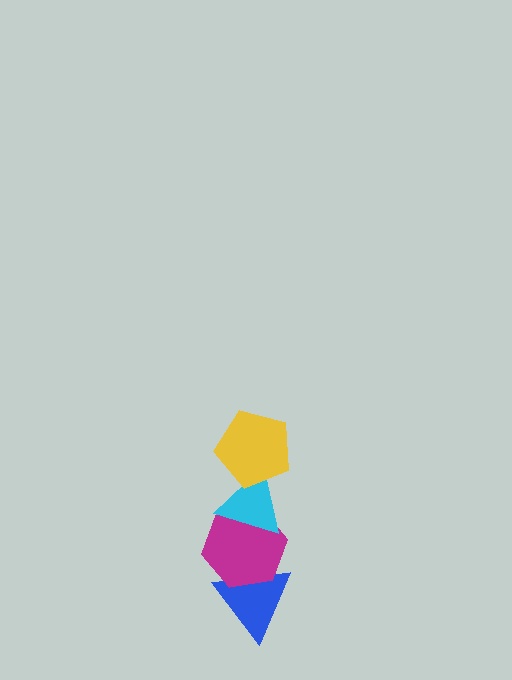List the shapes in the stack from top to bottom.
From top to bottom: the yellow pentagon, the cyan triangle, the magenta hexagon, the blue triangle.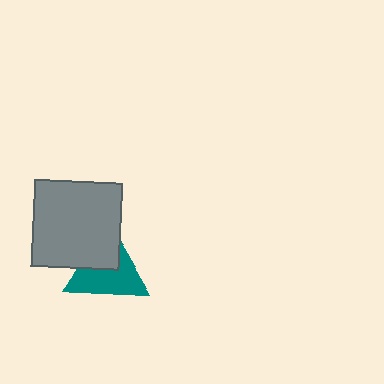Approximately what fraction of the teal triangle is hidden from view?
Roughly 39% of the teal triangle is hidden behind the gray square.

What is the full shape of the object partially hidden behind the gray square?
The partially hidden object is a teal triangle.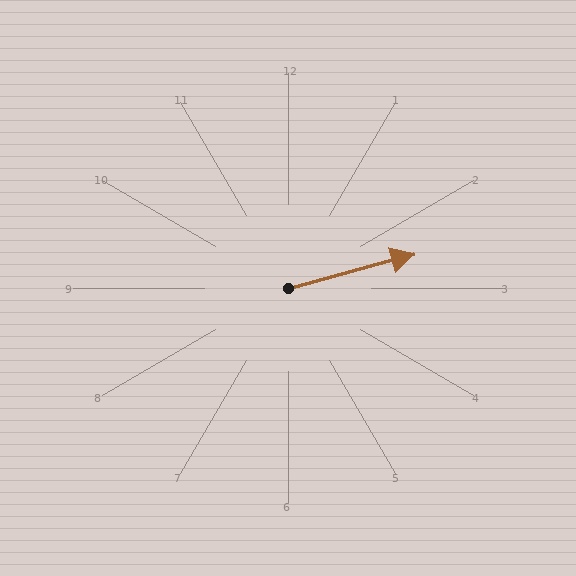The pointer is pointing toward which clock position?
Roughly 2 o'clock.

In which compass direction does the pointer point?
East.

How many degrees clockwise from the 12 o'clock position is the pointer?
Approximately 75 degrees.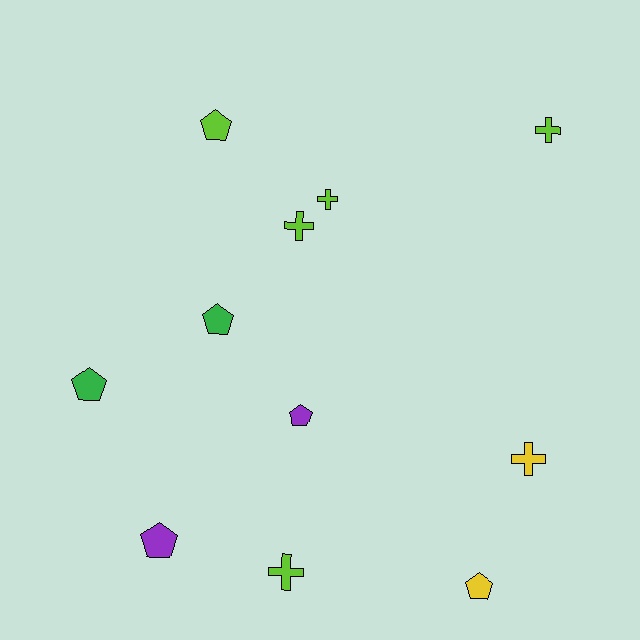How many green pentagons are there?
There are 2 green pentagons.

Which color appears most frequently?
Lime, with 5 objects.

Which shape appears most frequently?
Pentagon, with 6 objects.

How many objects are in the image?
There are 11 objects.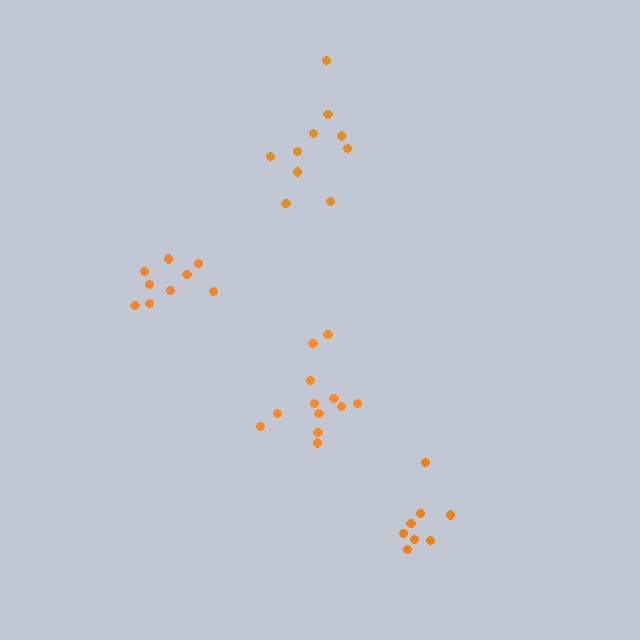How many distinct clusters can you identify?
There are 4 distinct clusters.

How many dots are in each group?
Group 1: 9 dots, Group 2: 10 dots, Group 3: 12 dots, Group 4: 8 dots (39 total).